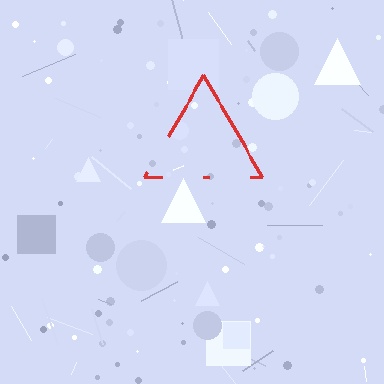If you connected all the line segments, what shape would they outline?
They would outline a triangle.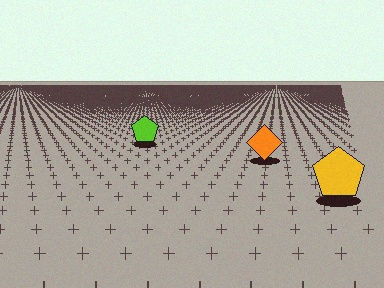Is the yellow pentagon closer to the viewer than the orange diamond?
Yes. The yellow pentagon is closer — you can tell from the texture gradient: the ground texture is coarser near it.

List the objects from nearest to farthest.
From nearest to farthest: the yellow pentagon, the orange diamond, the lime pentagon.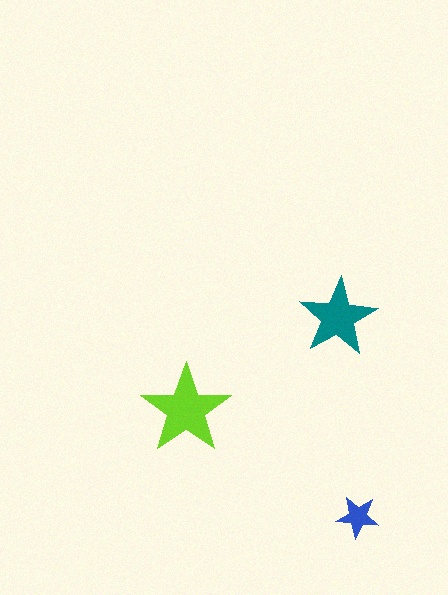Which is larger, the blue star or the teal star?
The teal one.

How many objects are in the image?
There are 3 objects in the image.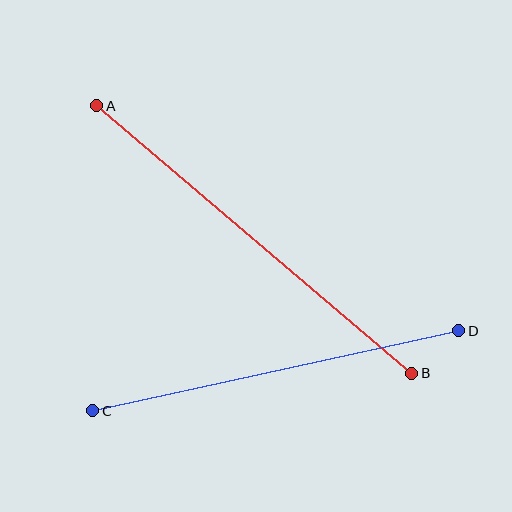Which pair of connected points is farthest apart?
Points A and B are farthest apart.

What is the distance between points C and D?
The distance is approximately 375 pixels.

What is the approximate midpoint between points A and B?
The midpoint is at approximately (254, 239) pixels.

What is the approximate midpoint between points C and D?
The midpoint is at approximately (276, 371) pixels.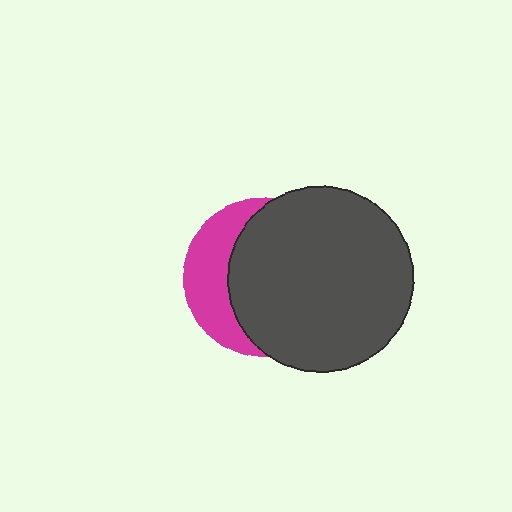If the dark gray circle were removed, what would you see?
You would see the complete magenta circle.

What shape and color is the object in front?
The object in front is a dark gray circle.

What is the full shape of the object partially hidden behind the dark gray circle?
The partially hidden object is a magenta circle.